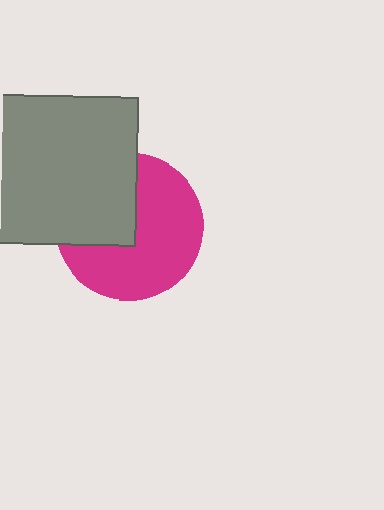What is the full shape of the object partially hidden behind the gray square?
The partially hidden object is a magenta circle.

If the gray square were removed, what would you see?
You would see the complete magenta circle.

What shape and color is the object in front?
The object in front is a gray square.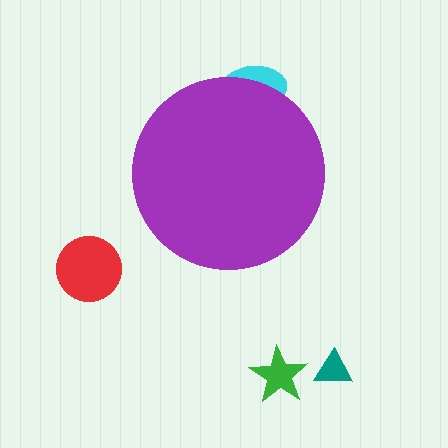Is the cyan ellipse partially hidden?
Yes, the cyan ellipse is partially hidden behind the purple circle.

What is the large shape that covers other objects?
A purple circle.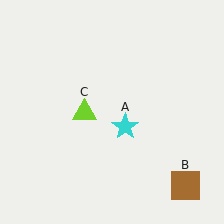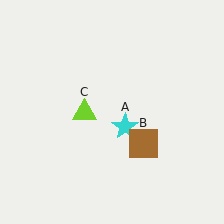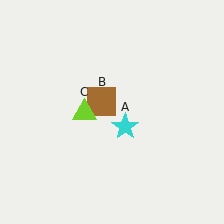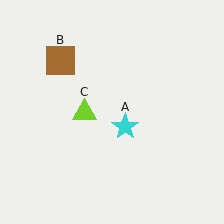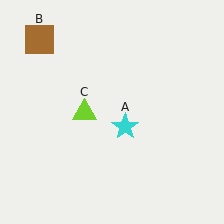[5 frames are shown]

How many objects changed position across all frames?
1 object changed position: brown square (object B).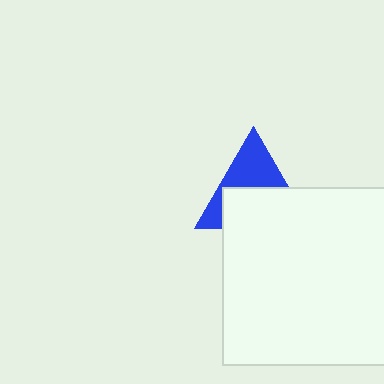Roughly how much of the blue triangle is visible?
About half of it is visible (roughly 46%).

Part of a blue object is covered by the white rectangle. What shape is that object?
It is a triangle.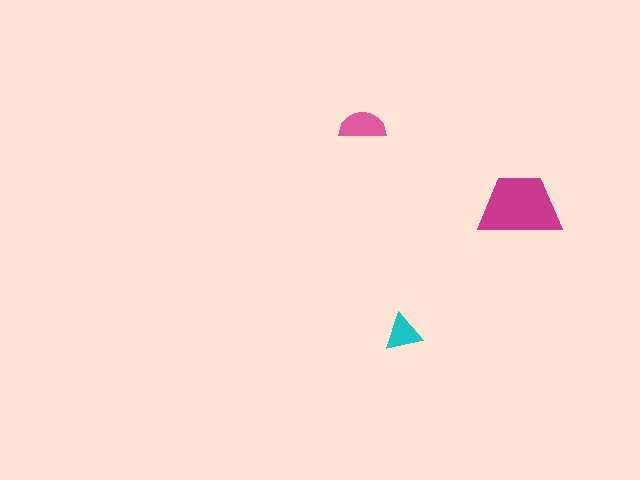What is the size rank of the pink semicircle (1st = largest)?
2nd.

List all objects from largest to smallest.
The magenta trapezoid, the pink semicircle, the cyan triangle.